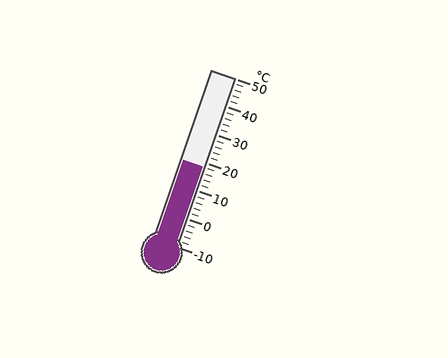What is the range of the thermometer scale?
The thermometer scale ranges from -10°C to 50°C.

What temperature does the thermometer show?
The thermometer shows approximately 18°C.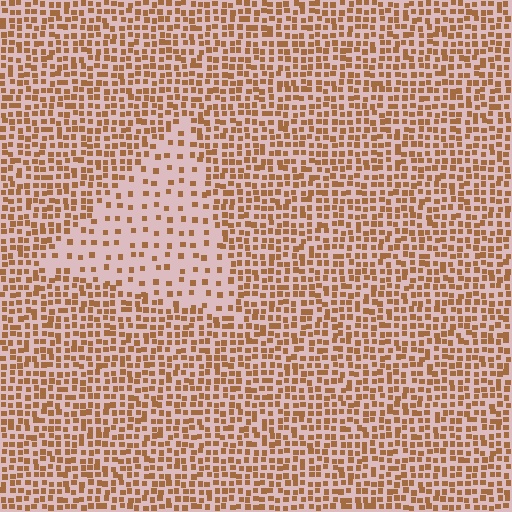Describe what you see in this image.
The image contains small brown elements arranged at two different densities. A triangle-shaped region is visible where the elements are less densely packed than the surrounding area.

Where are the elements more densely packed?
The elements are more densely packed outside the triangle boundary.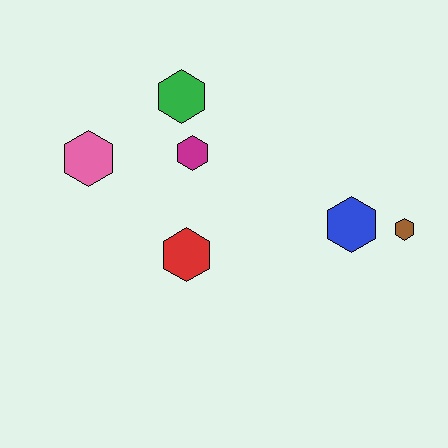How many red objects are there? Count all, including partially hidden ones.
There is 1 red object.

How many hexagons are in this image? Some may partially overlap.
There are 6 hexagons.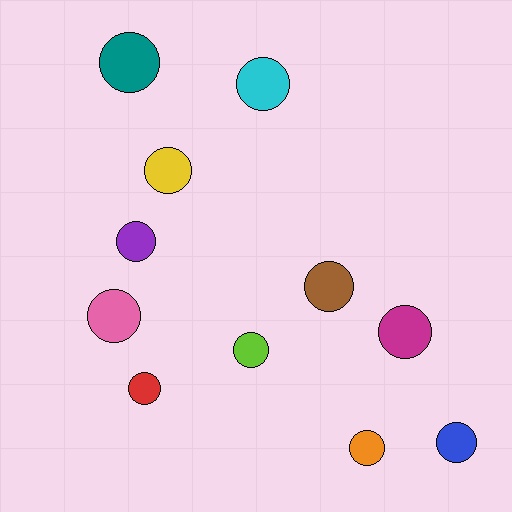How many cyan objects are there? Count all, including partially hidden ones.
There is 1 cyan object.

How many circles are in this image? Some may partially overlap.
There are 11 circles.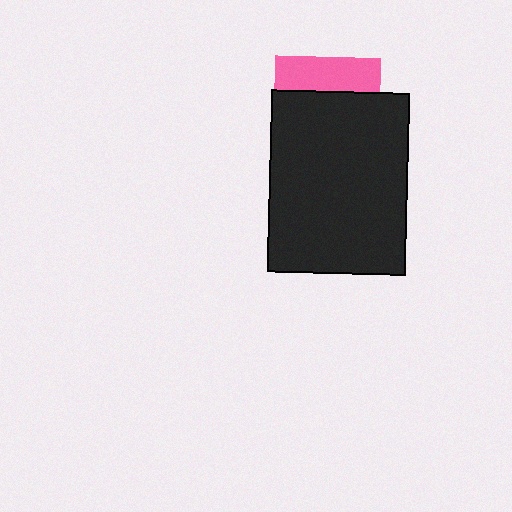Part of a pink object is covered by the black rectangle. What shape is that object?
It is a square.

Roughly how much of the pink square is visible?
A small part of it is visible (roughly 32%).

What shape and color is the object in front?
The object in front is a black rectangle.